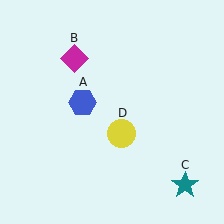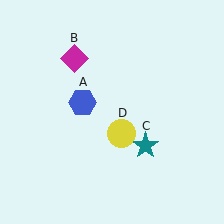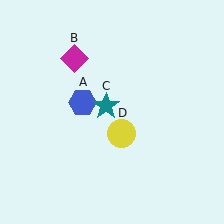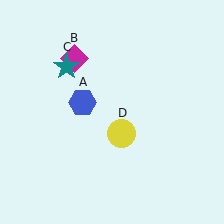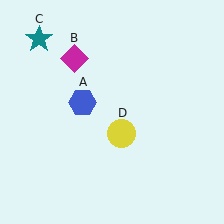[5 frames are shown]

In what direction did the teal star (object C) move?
The teal star (object C) moved up and to the left.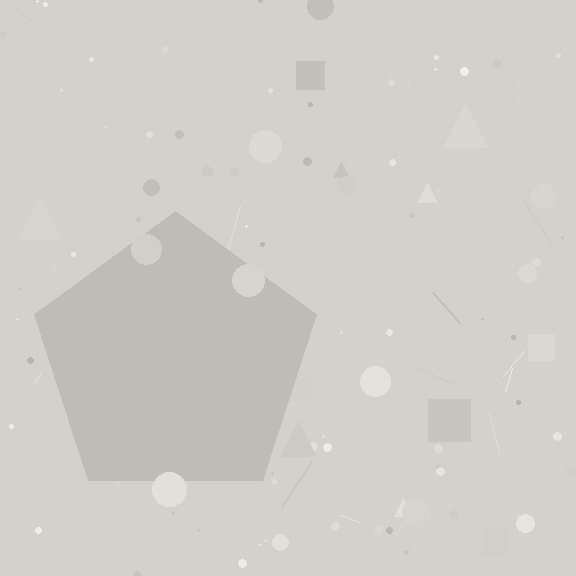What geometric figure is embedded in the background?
A pentagon is embedded in the background.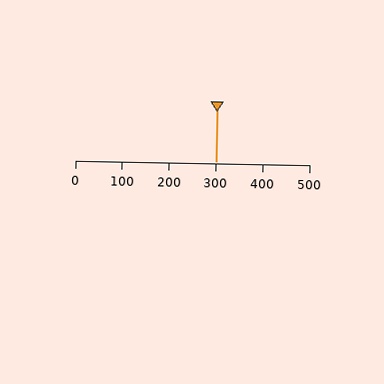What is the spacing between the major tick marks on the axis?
The major ticks are spaced 100 apart.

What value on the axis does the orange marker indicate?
The marker indicates approximately 300.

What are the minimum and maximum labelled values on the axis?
The axis runs from 0 to 500.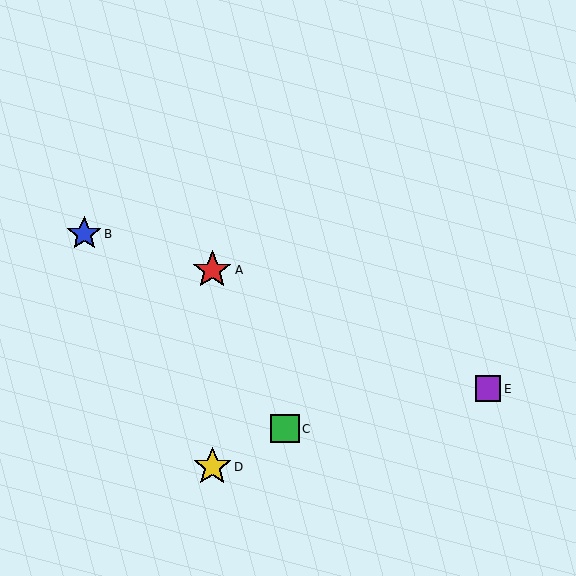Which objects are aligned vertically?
Objects A, D are aligned vertically.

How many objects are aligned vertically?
2 objects (A, D) are aligned vertically.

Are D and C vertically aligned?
No, D is at x≈212 and C is at x≈285.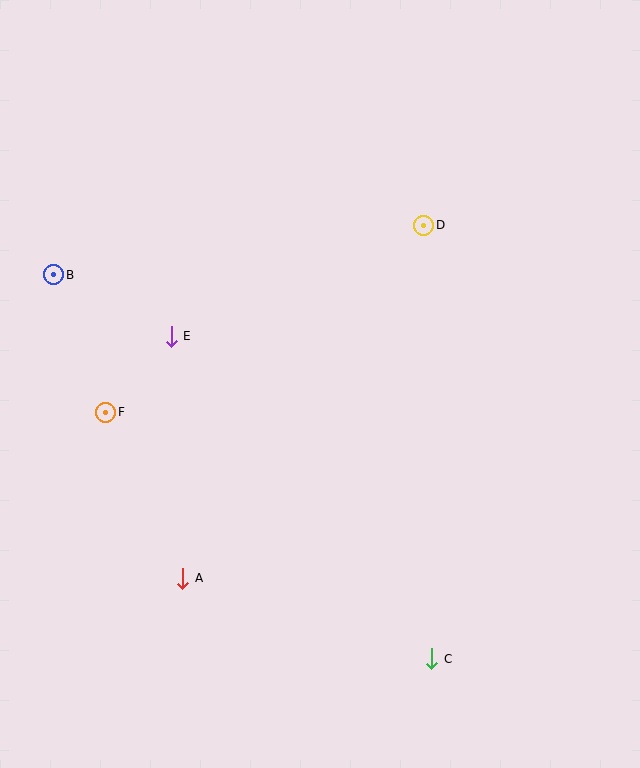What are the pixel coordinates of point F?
Point F is at (106, 412).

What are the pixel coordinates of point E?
Point E is at (171, 336).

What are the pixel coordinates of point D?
Point D is at (424, 225).